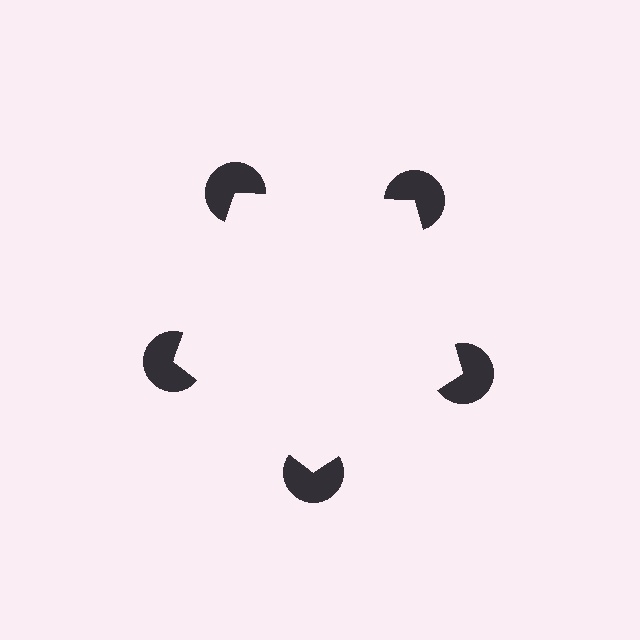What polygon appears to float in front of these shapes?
An illusory pentagon — its edges are inferred from the aligned wedge cuts in the pac-man discs, not physically drawn.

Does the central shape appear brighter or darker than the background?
It typically appears slightly brighter than the background, even though no actual brightness change is drawn.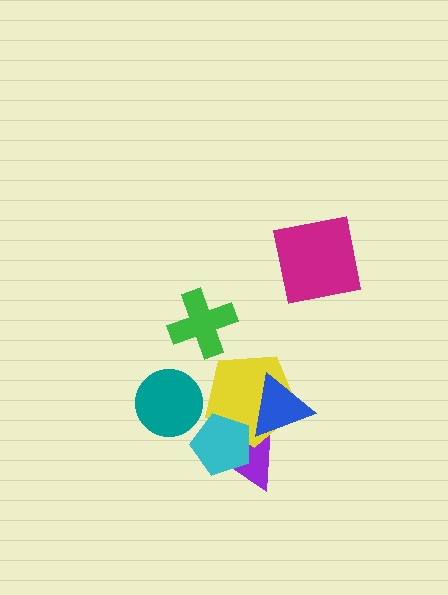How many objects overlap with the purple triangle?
3 objects overlap with the purple triangle.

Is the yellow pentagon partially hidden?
Yes, it is partially covered by another shape.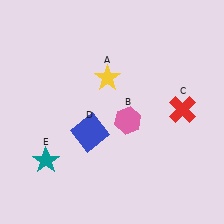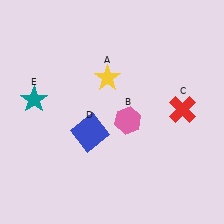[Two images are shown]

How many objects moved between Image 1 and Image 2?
1 object moved between the two images.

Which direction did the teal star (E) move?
The teal star (E) moved up.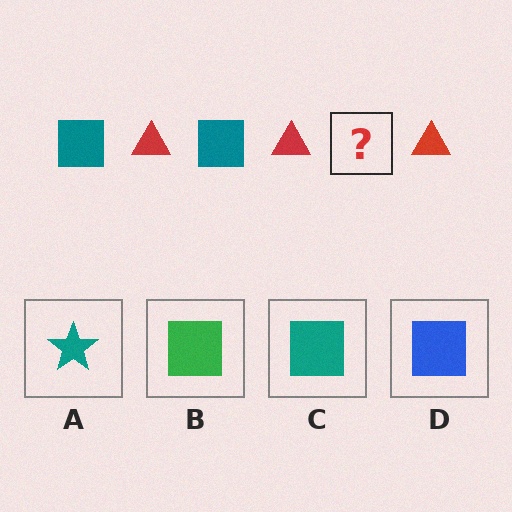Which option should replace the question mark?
Option C.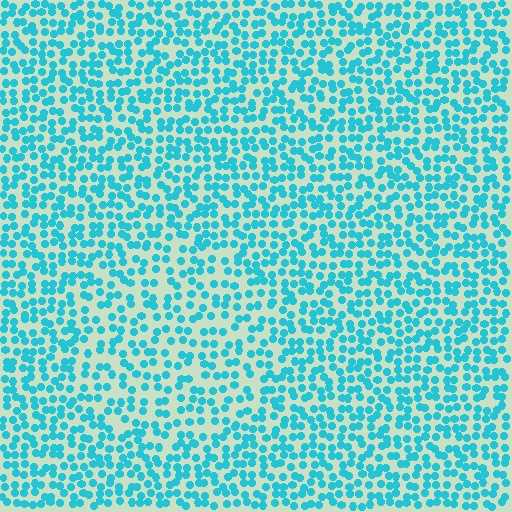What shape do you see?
I see a circle.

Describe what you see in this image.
The image contains small cyan elements arranged at two different densities. A circle-shaped region is visible where the elements are less densely packed than the surrounding area.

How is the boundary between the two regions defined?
The boundary is defined by a change in element density (approximately 1.5x ratio). All elements are the same color, size, and shape.